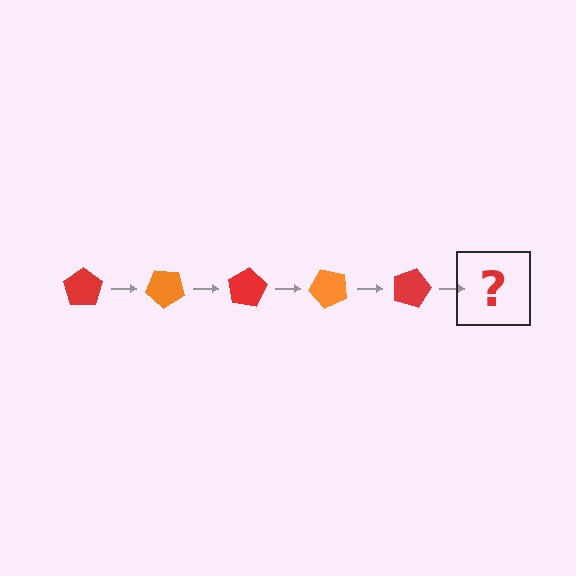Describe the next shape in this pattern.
It should be an orange pentagon, rotated 200 degrees from the start.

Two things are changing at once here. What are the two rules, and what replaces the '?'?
The two rules are that it rotates 40 degrees each step and the color cycles through red and orange. The '?' should be an orange pentagon, rotated 200 degrees from the start.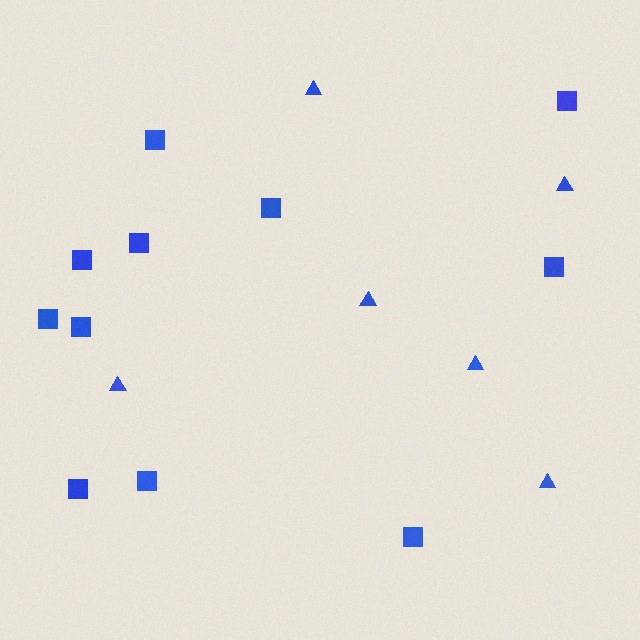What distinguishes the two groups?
There are 2 groups: one group of squares (11) and one group of triangles (6).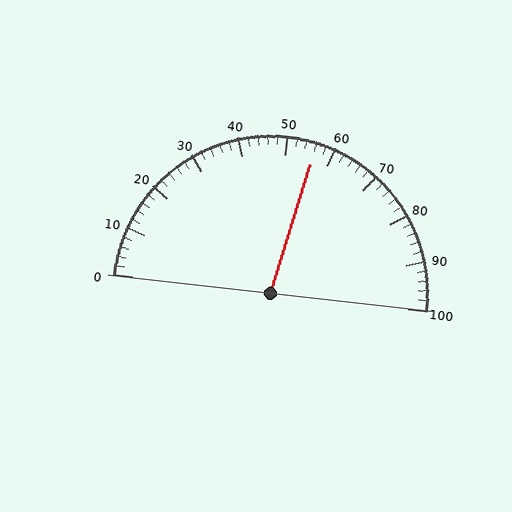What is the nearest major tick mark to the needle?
The nearest major tick mark is 60.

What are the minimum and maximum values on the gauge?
The gauge ranges from 0 to 100.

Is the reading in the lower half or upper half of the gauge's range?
The reading is in the upper half of the range (0 to 100).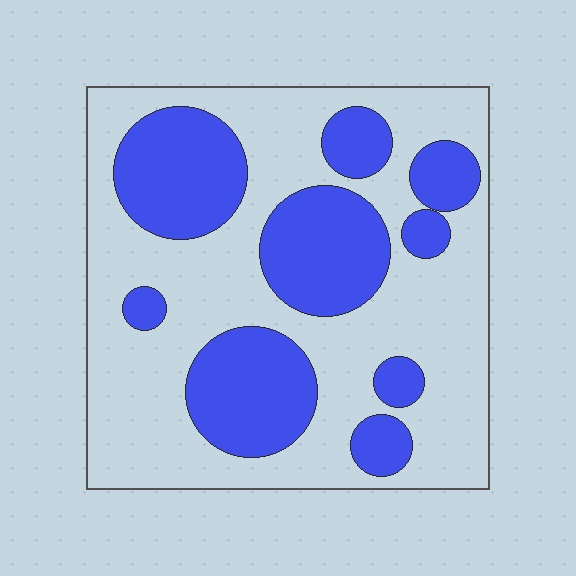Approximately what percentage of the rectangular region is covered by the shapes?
Approximately 35%.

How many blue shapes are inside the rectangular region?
9.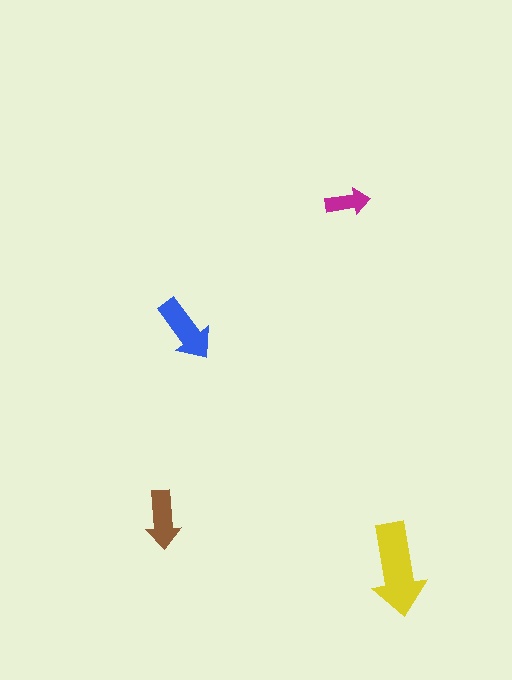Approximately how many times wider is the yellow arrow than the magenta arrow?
About 2 times wider.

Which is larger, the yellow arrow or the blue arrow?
The yellow one.